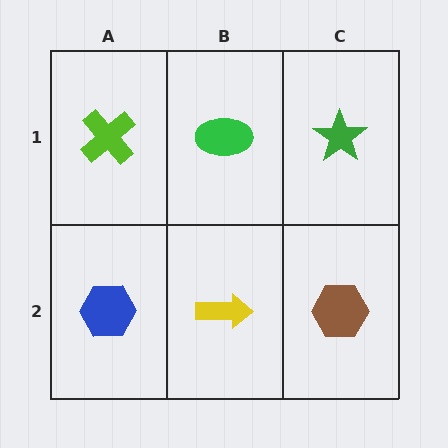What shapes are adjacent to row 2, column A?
A lime cross (row 1, column A), a yellow arrow (row 2, column B).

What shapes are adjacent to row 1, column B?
A yellow arrow (row 2, column B), a lime cross (row 1, column A), a green star (row 1, column C).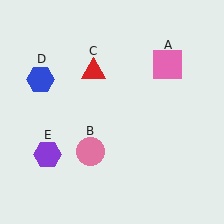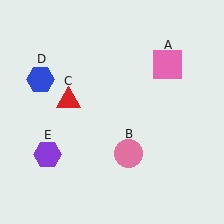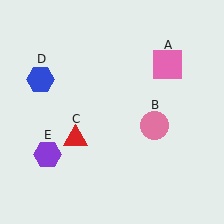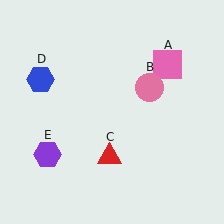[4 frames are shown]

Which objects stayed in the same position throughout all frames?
Pink square (object A) and blue hexagon (object D) and purple hexagon (object E) remained stationary.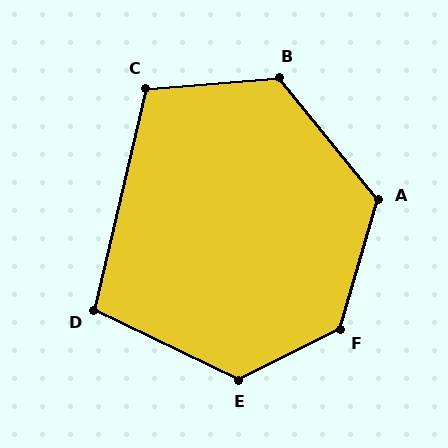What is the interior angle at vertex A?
Approximately 124 degrees (obtuse).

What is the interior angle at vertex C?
Approximately 108 degrees (obtuse).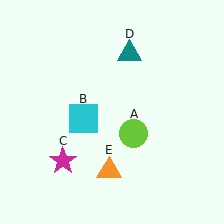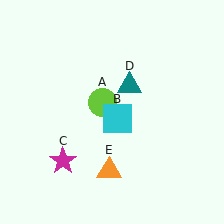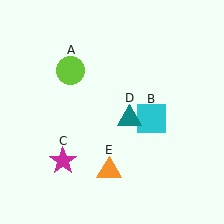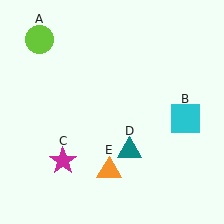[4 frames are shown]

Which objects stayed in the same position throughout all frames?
Magenta star (object C) and orange triangle (object E) remained stationary.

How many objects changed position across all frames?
3 objects changed position: lime circle (object A), cyan square (object B), teal triangle (object D).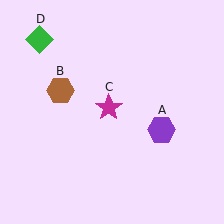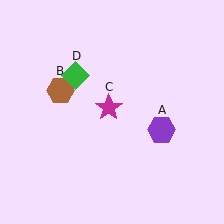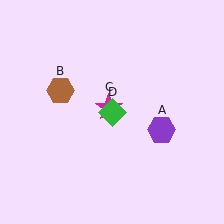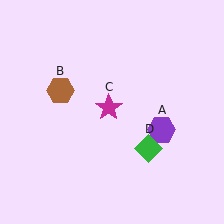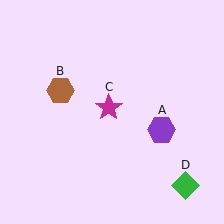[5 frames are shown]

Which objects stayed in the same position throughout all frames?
Purple hexagon (object A) and brown hexagon (object B) and magenta star (object C) remained stationary.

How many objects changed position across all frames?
1 object changed position: green diamond (object D).